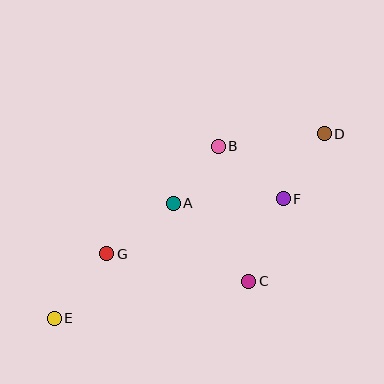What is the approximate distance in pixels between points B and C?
The distance between B and C is approximately 139 pixels.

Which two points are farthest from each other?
Points D and E are farthest from each other.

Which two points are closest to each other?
Points A and B are closest to each other.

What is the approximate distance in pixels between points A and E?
The distance between A and E is approximately 166 pixels.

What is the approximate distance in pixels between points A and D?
The distance between A and D is approximately 166 pixels.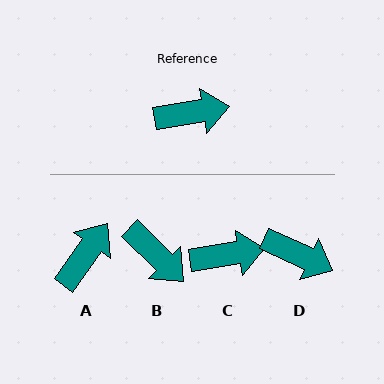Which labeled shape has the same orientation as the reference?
C.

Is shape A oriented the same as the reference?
No, it is off by about 46 degrees.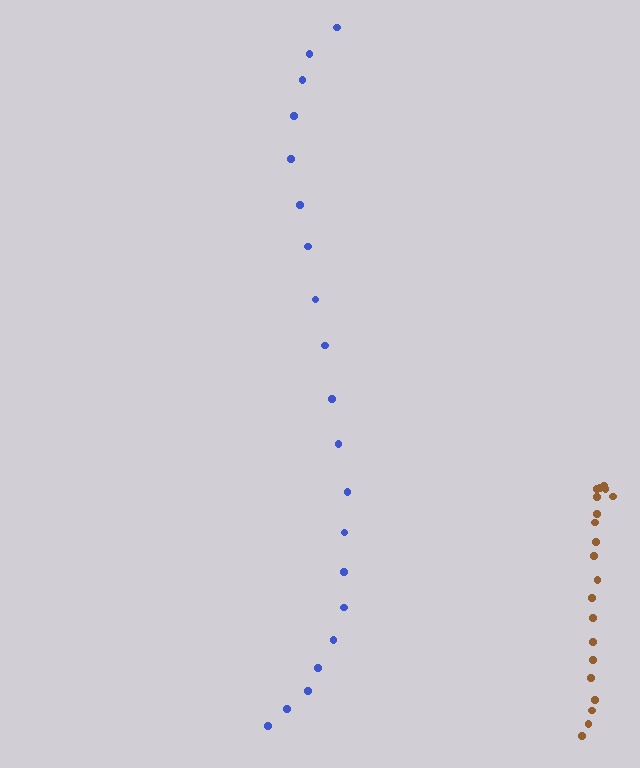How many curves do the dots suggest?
There are 2 distinct paths.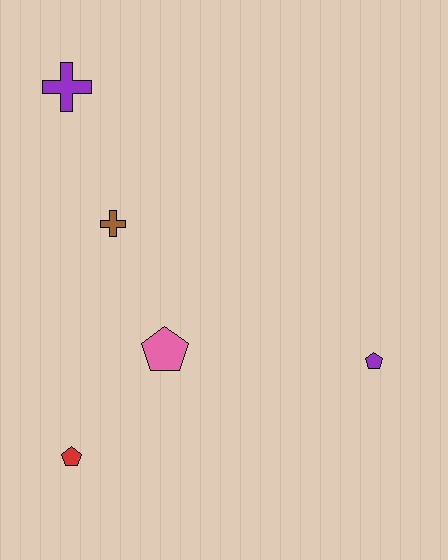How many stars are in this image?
There are no stars.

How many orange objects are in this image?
There are no orange objects.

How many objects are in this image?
There are 5 objects.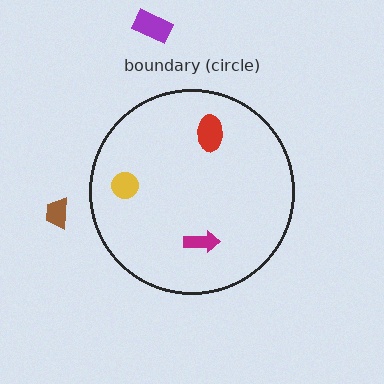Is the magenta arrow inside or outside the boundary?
Inside.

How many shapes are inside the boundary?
3 inside, 2 outside.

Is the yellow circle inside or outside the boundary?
Inside.